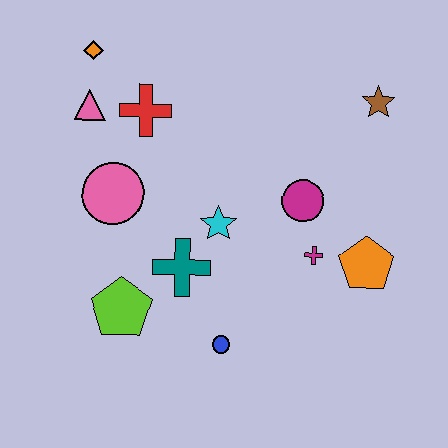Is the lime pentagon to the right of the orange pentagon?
No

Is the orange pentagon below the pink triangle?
Yes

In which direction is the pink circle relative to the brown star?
The pink circle is to the left of the brown star.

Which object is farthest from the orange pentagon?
The orange diamond is farthest from the orange pentagon.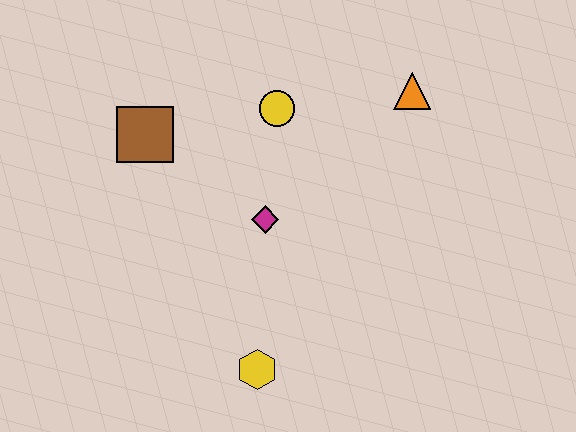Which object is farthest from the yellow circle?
The yellow hexagon is farthest from the yellow circle.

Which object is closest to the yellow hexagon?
The magenta diamond is closest to the yellow hexagon.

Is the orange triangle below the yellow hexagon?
No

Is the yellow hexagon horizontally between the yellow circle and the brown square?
Yes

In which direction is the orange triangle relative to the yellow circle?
The orange triangle is to the right of the yellow circle.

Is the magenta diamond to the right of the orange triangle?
No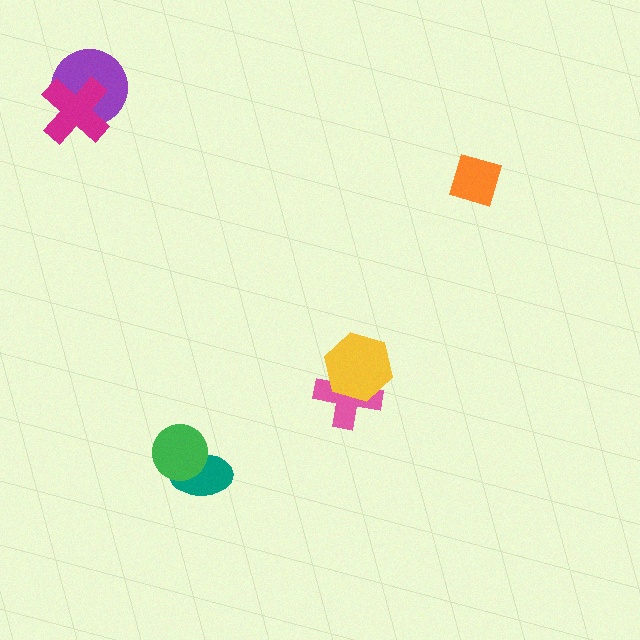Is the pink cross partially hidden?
Yes, it is partially covered by another shape.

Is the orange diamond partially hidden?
No, no other shape covers it.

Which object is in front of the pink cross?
The yellow hexagon is in front of the pink cross.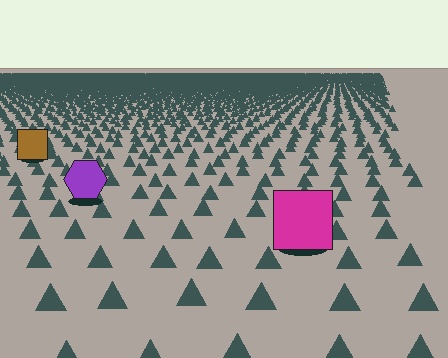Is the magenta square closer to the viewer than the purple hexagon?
Yes. The magenta square is closer — you can tell from the texture gradient: the ground texture is coarser near it.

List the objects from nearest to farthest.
From nearest to farthest: the magenta square, the purple hexagon, the brown square.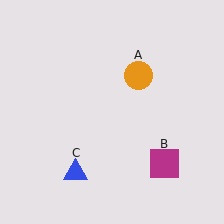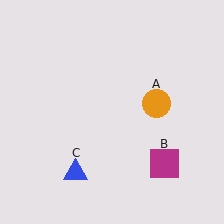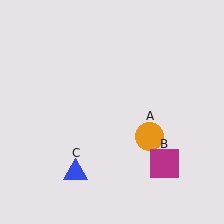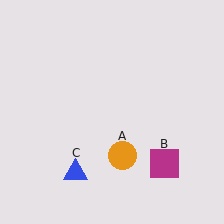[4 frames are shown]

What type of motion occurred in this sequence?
The orange circle (object A) rotated clockwise around the center of the scene.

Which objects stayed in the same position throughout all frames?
Magenta square (object B) and blue triangle (object C) remained stationary.